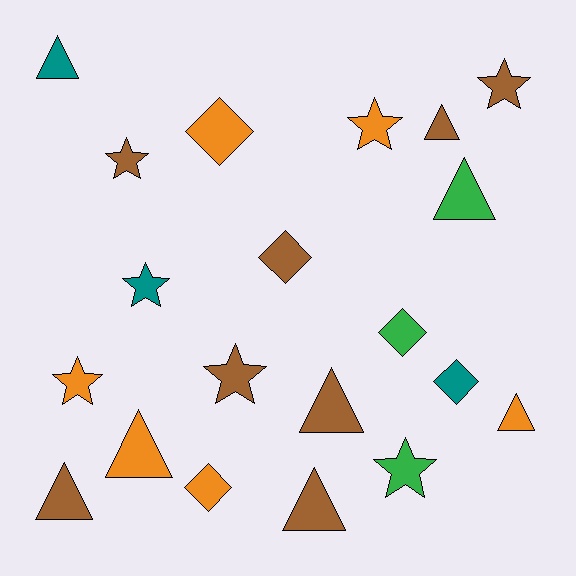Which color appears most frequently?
Brown, with 8 objects.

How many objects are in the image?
There are 20 objects.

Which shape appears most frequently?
Triangle, with 8 objects.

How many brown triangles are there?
There are 4 brown triangles.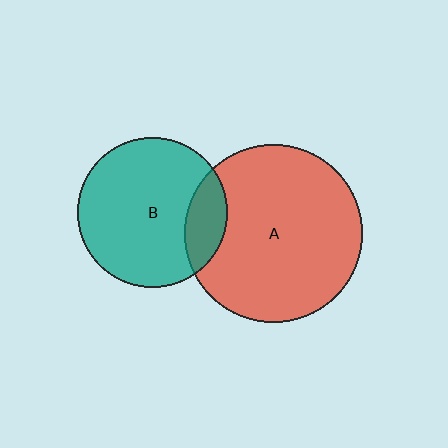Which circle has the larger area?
Circle A (red).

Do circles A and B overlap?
Yes.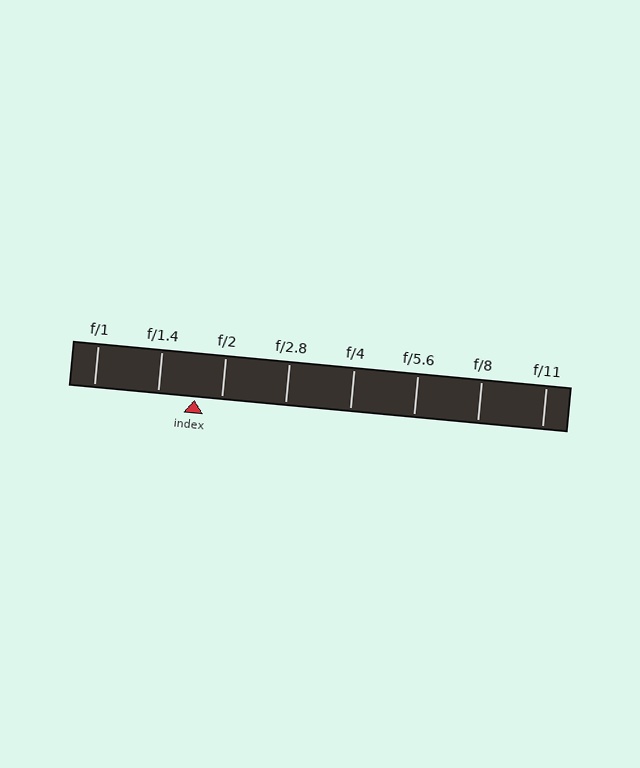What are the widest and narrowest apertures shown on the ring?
The widest aperture shown is f/1 and the narrowest is f/11.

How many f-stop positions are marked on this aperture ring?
There are 8 f-stop positions marked.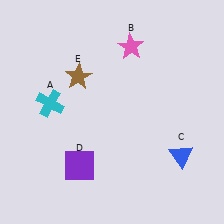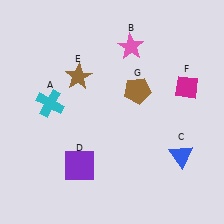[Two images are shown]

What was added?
A magenta diamond (F), a brown pentagon (G) were added in Image 2.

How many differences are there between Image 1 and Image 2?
There are 2 differences between the two images.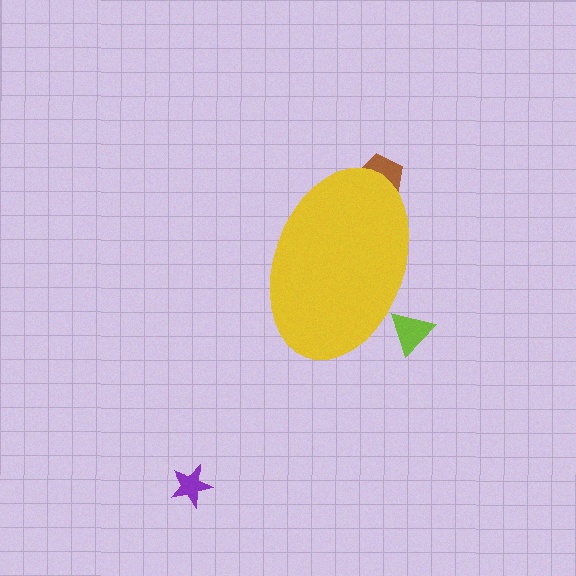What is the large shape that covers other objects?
A yellow ellipse.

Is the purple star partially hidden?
No, the purple star is fully visible.